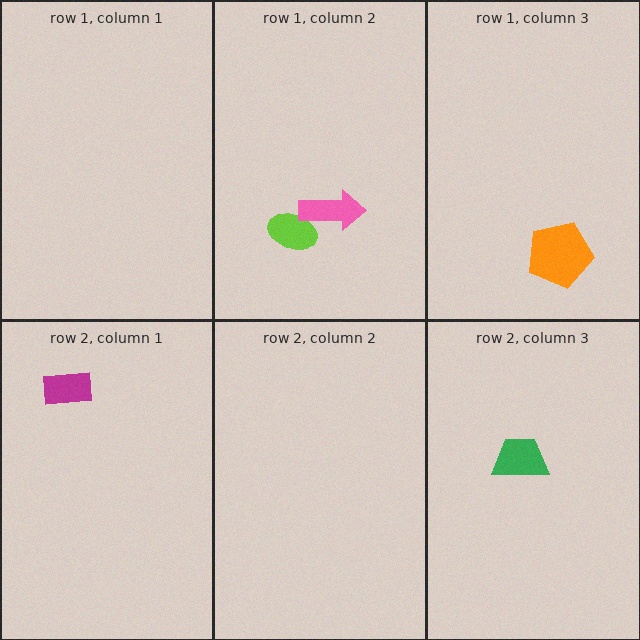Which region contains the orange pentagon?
The row 1, column 3 region.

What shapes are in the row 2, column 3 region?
The green trapezoid.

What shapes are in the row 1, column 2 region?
The lime ellipse, the pink arrow.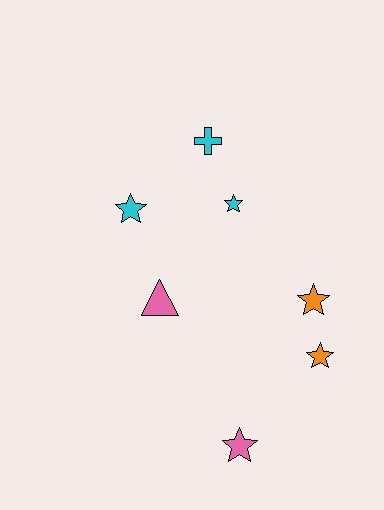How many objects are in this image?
There are 7 objects.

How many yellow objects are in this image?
There are no yellow objects.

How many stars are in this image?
There are 5 stars.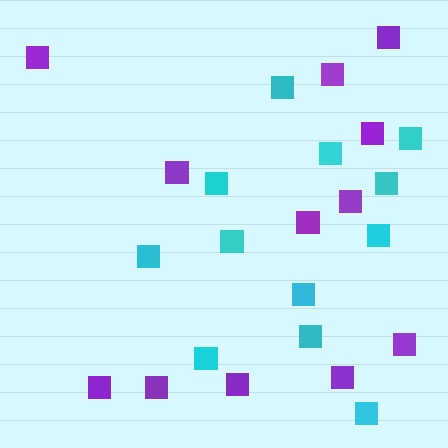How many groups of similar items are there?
There are 2 groups: one group of cyan squares (12) and one group of purple squares (12).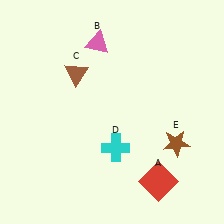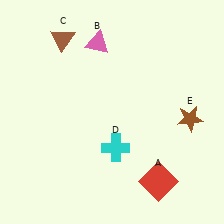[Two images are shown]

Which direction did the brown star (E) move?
The brown star (E) moved up.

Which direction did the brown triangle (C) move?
The brown triangle (C) moved up.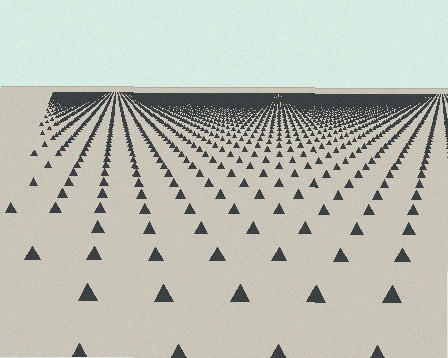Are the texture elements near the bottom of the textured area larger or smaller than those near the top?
Larger. Near the bottom, elements are closer to the viewer and appear at a bigger on-screen size.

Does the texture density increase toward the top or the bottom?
Density increases toward the top.